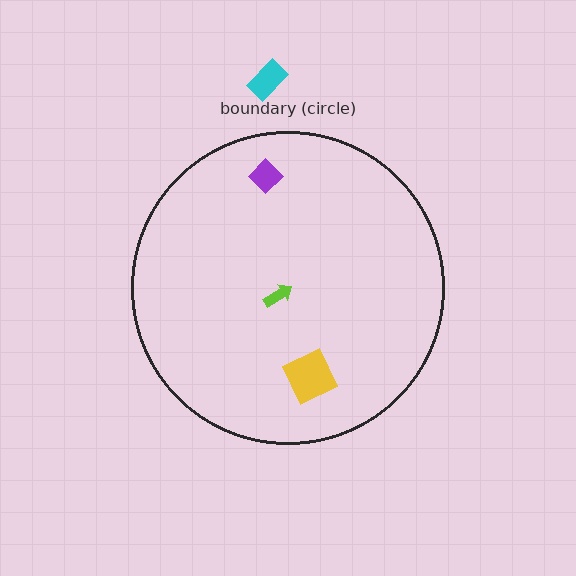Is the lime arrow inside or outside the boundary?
Inside.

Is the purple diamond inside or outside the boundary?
Inside.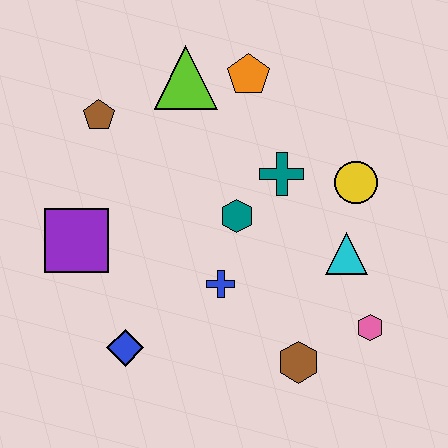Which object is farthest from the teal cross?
The blue diamond is farthest from the teal cross.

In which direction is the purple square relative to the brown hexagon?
The purple square is to the left of the brown hexagon.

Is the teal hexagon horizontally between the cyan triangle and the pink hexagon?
No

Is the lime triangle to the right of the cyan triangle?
No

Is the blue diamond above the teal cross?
No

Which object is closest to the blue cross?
The teal hexagon is closest to the blue cross.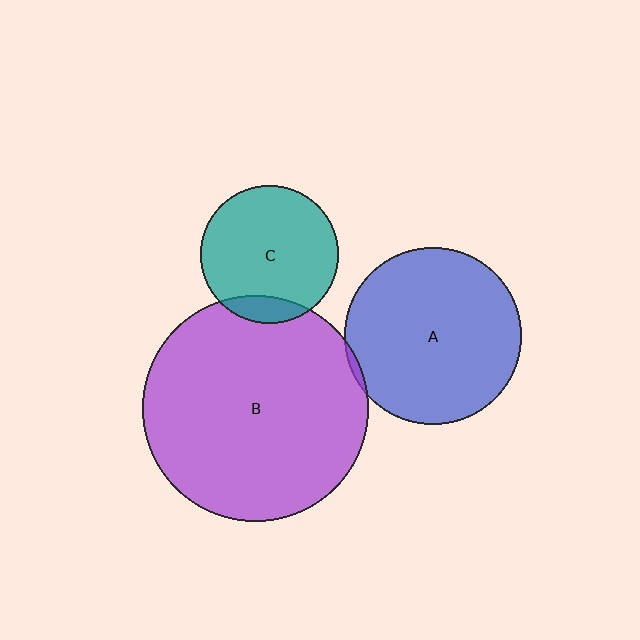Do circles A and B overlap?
Yes.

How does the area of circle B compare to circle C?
Approximately 2.7 times.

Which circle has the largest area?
Circle B (purple).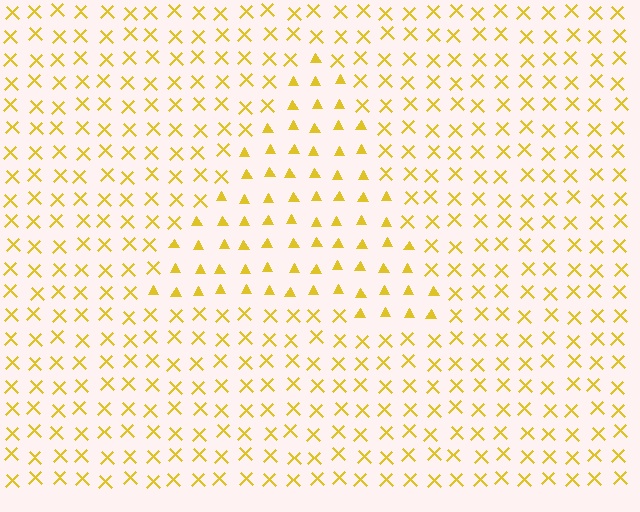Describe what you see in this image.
The image is filled with small yellow elements arranged in a uniform grid. A triangle-shaped region contains triangles, while the surrounding area contains X marks. The boundary is defined purely by the change in element shape.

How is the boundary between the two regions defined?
The boundary is defined by a change in element shape: triangles inside vs. X marks outside. All elements share the same color and spacing.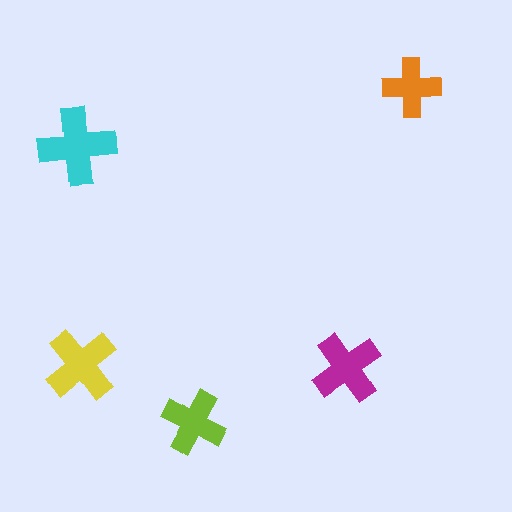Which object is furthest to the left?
The yellow cross is leftmost.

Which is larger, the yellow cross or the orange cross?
The yellow one.